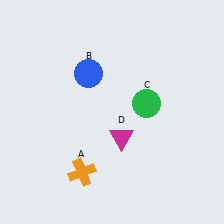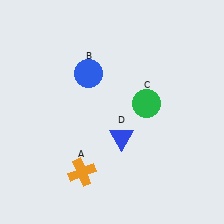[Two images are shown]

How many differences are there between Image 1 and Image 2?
There is 1 difference between the two images.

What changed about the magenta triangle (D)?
In Image 1, D is magenta. In Image 2, it changed to blue.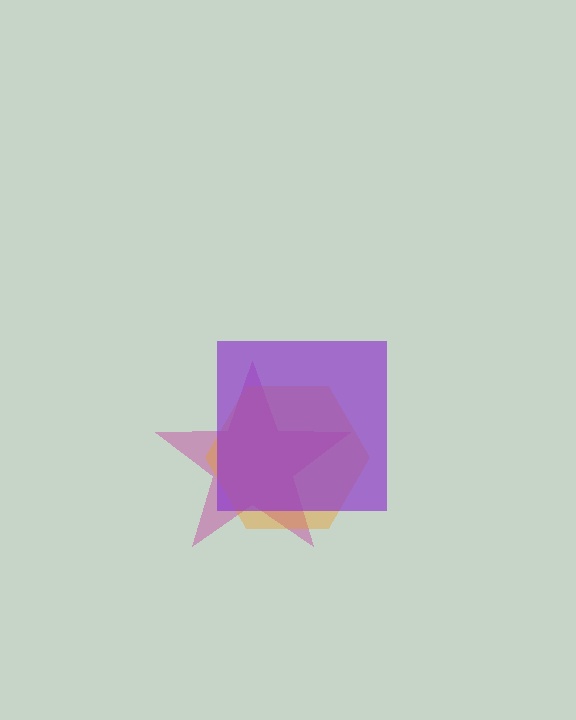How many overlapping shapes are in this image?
There are 3 overlapping shapes in the image.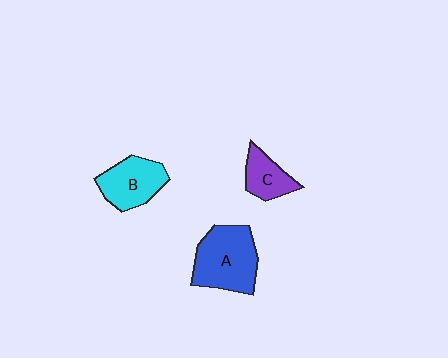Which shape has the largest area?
Shape A (blue).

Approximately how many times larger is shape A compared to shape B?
Approximately 1.4 times.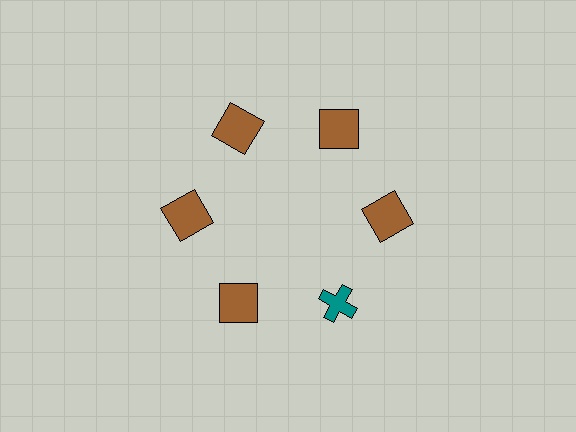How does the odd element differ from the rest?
It differs in both color (teal instead of brown) and shape (cross instead of square).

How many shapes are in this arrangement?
There are 6 shapes arranged in a ring pattern.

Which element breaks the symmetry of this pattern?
The teal cross at roughly the 5 o'clock position breaks the symmetry. All other shapes are brown squares.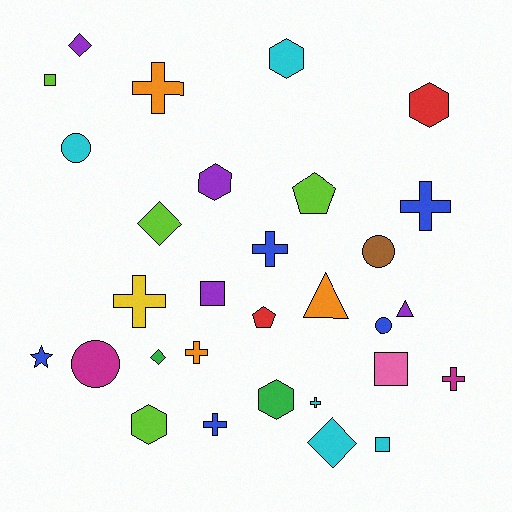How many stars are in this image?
There is 1 star.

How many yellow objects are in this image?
There is 1 yellow object.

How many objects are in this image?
There are 30 objects.